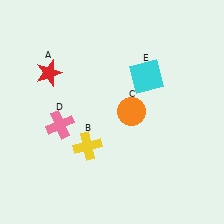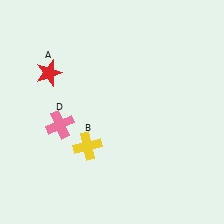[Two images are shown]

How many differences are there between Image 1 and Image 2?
There are 2 differences between the two images.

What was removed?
The orange circle (C), the cyan square (E) were removed in Image 2.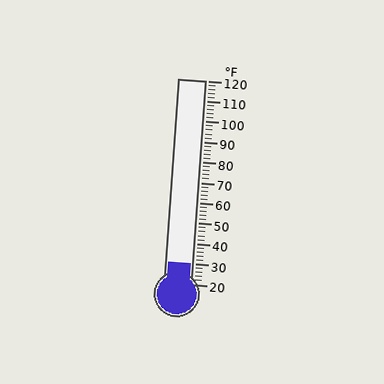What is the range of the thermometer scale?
The thermometer scale ranges from 20°F to 120°F.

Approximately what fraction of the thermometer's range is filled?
The thermometer is filled to approximately 10% of its range.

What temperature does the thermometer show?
The thermometer shows approximately 30°F.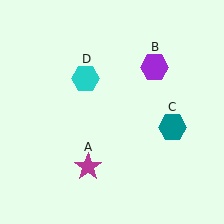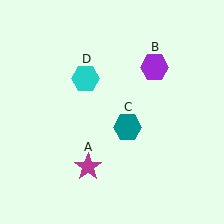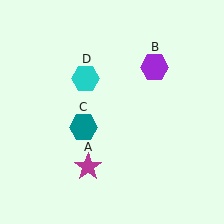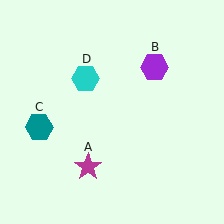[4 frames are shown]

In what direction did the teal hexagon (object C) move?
The teal hexagon (object C) moved left.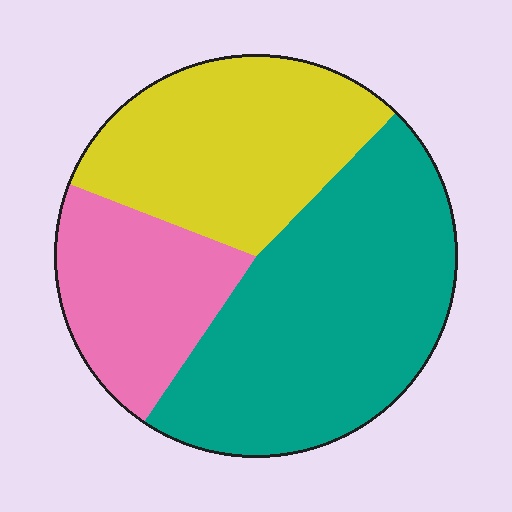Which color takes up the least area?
Pink, at roughly 20%.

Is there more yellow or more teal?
Teal.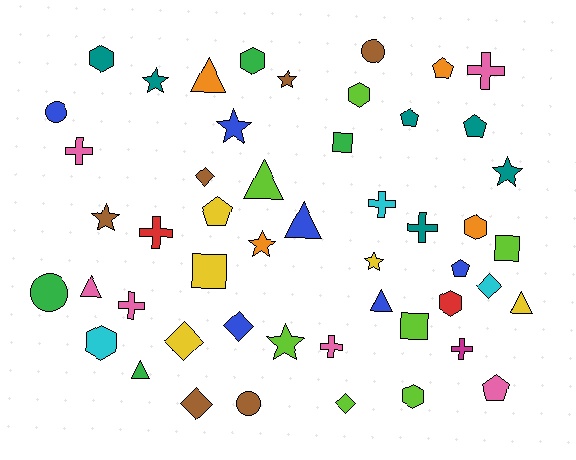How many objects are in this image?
There are 50 objects.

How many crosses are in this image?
There are 8 crosses.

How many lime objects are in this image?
There are 7 lime objects.